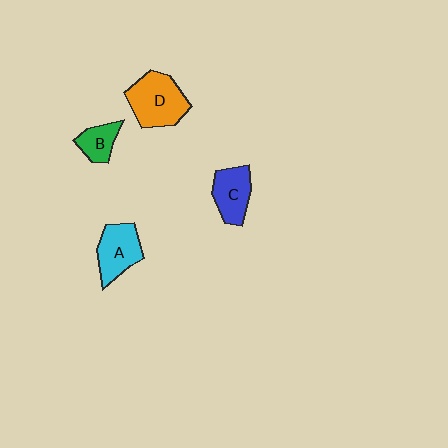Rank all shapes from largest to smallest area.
From largest to smallest: D (orange), A (cyan), C (blue), B (green).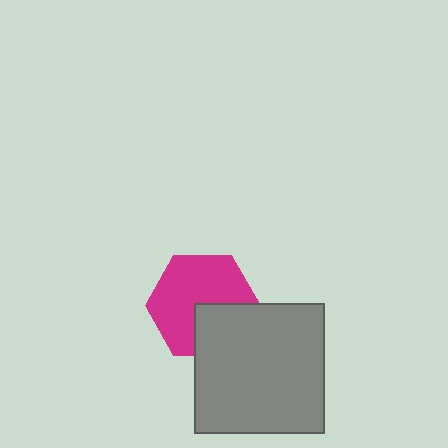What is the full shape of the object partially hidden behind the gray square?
The partially hidden object is a magenta hexagon.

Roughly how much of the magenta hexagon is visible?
Most of it is visible (roughly 68%).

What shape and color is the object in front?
The object in front is a gray square.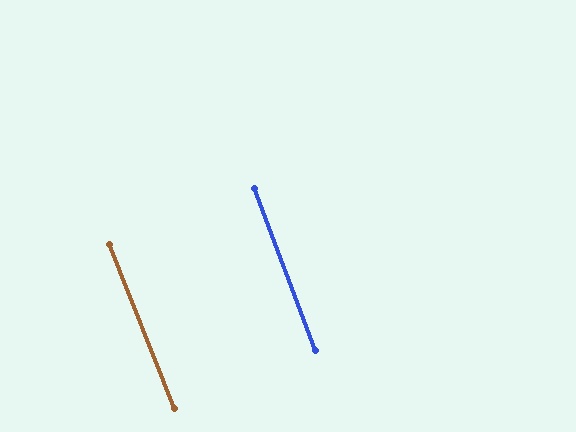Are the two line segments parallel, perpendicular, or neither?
Parallel — their directions differ by only 0.9°.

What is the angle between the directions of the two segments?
Approximately 1 degree.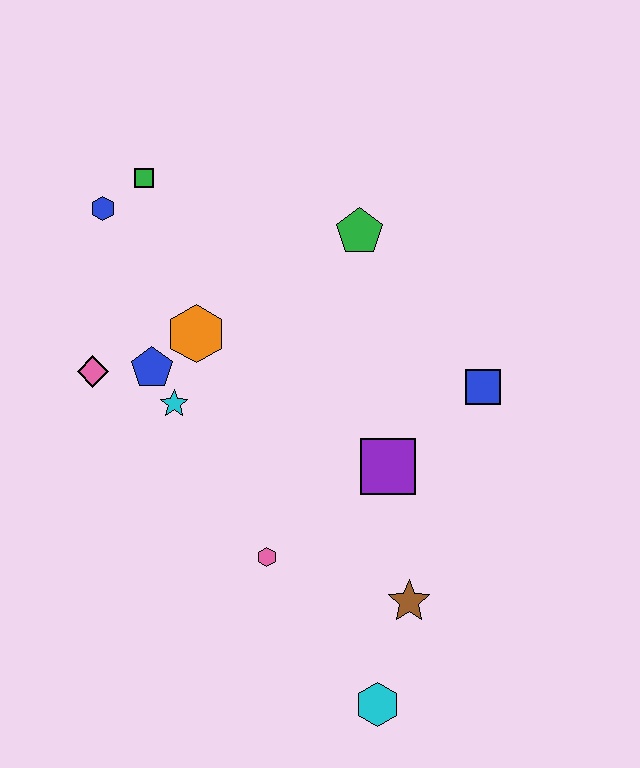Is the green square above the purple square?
Yes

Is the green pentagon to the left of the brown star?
Yes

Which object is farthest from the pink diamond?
The cyan hexagon is farthest from the pink diamond.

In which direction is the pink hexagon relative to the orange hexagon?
The pink hexagon is below the orange hexagon.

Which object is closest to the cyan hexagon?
The brown star is closest to the cyan hexagon.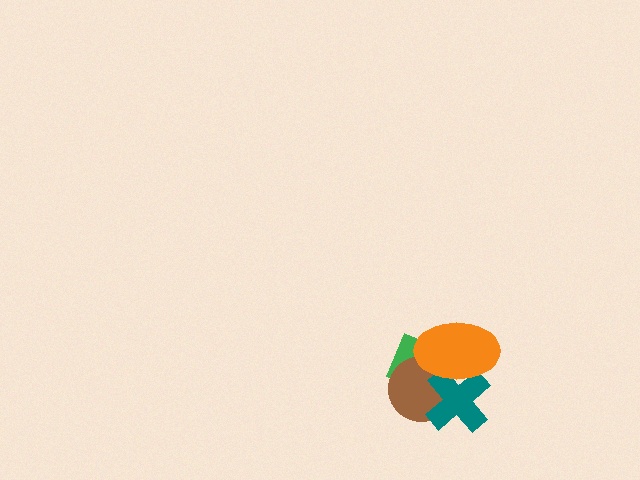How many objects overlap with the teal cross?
3 objects overlap with the teal cross.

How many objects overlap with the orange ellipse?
3 objects overlap with the orange ellipse.